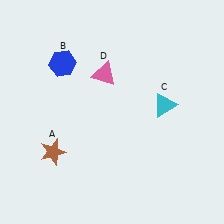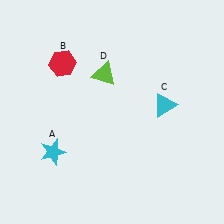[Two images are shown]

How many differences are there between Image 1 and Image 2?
There are 3 differences between the two images.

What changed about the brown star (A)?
In Image 1, A is brown. In Image 2, it changed to cyan.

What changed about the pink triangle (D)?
In Image 1, D is pink. In Image 2, it changed to lime.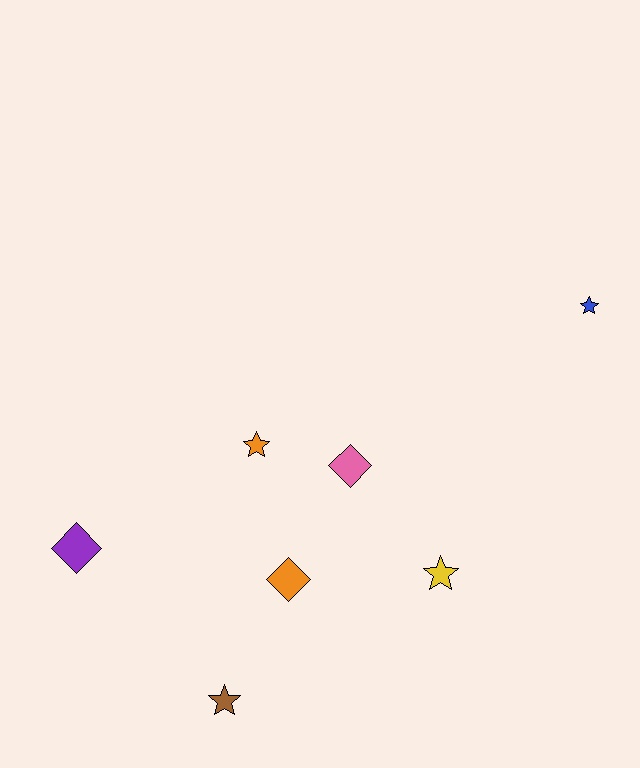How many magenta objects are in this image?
There are no magenta objects.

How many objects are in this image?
There are 7 objects.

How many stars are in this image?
There are 4 stars.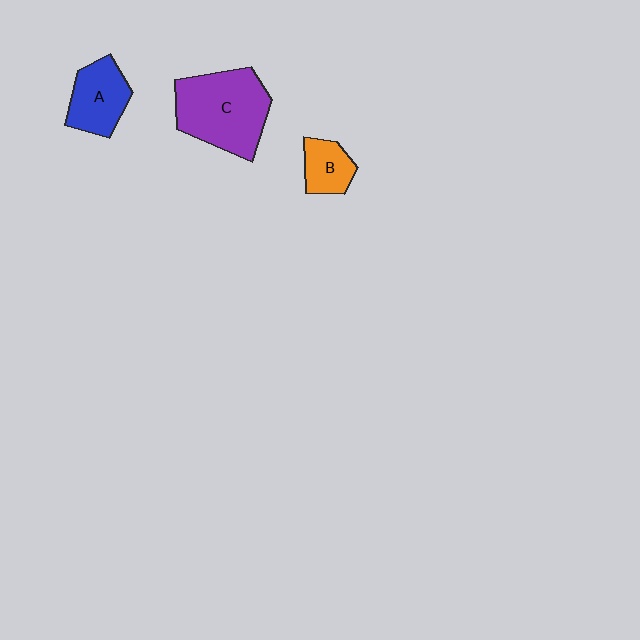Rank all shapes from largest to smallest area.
From largest to smallest: C (purple), A (blue), B (orange).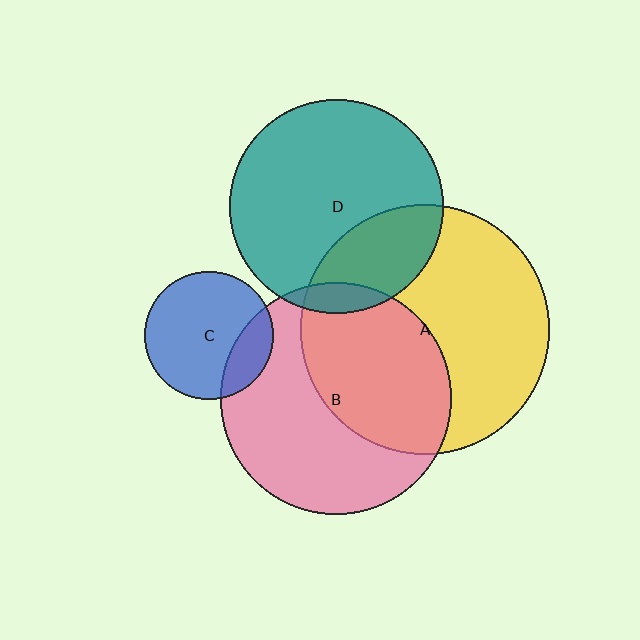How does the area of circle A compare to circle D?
Approximately 1.4 times.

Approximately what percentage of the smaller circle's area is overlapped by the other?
Approximately 5%.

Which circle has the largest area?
Circle A (yellow).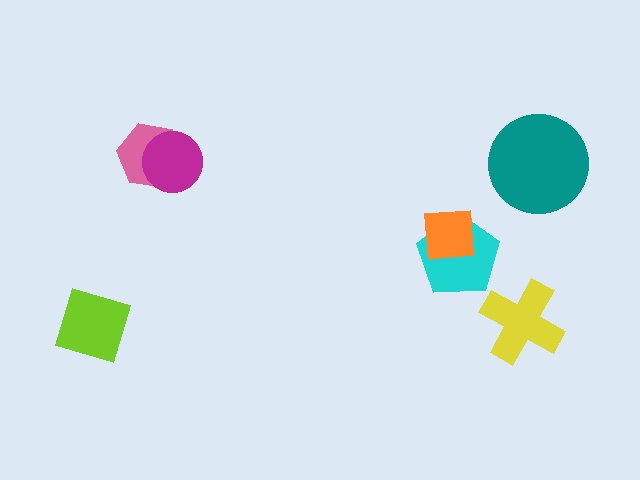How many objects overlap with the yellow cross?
0 objects overlap with the yellow cross.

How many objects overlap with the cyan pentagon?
1 object overlaps with the cyan pentagon.